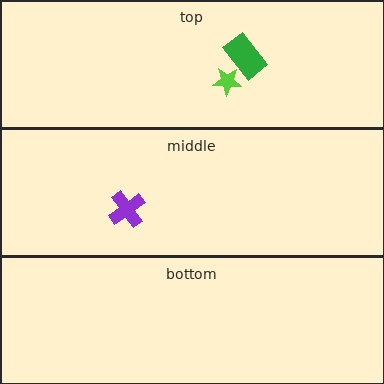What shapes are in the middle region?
The purple cross.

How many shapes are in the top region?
2.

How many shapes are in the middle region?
1.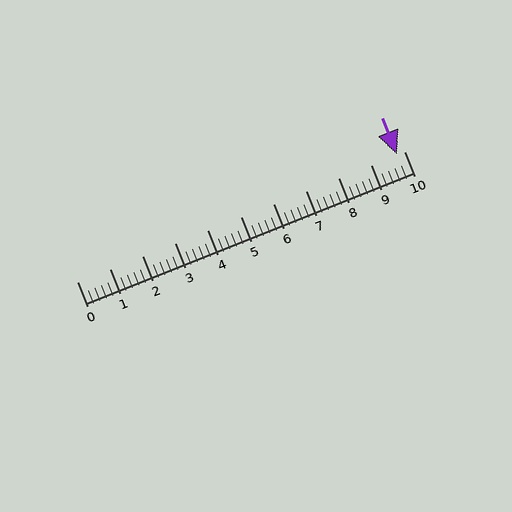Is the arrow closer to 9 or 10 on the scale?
The arrow is closer to 10.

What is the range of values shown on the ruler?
The ruler shows values from 0 to 10.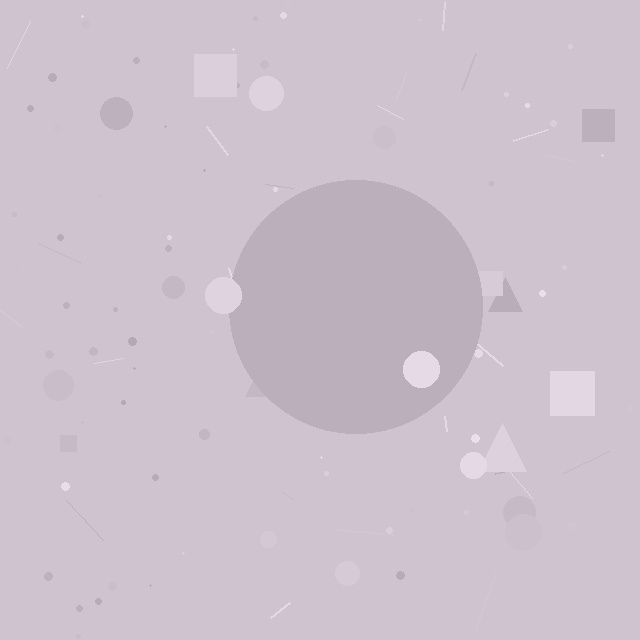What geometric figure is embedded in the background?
A circle is embedded in the background.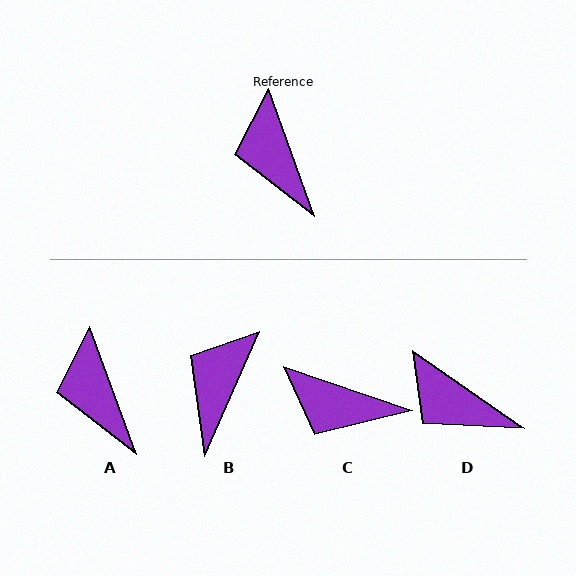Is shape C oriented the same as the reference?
No, it is off by about 51 degrees.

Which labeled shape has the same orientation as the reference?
A.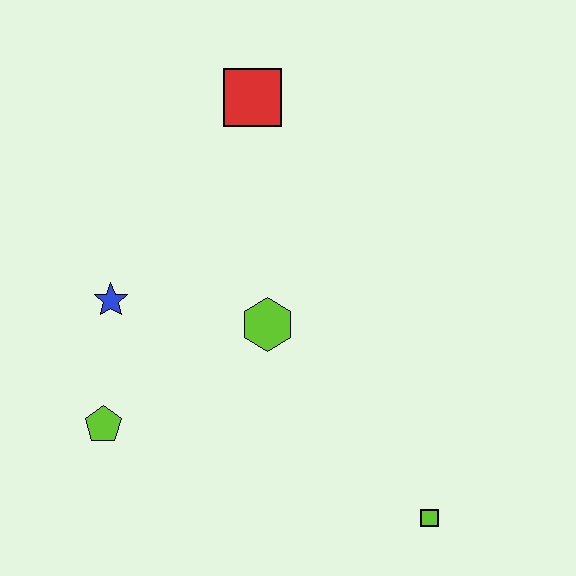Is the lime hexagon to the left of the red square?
No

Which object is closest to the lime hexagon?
The blue star is closest to the lime hexagon.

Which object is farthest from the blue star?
The lime square is farthest from the blue star.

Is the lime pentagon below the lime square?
No